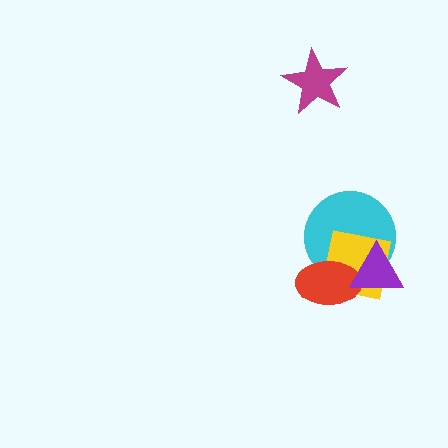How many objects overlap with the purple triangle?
3 objects overlap with the purple triangle.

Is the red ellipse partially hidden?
Yes, it is partially covered by another shape.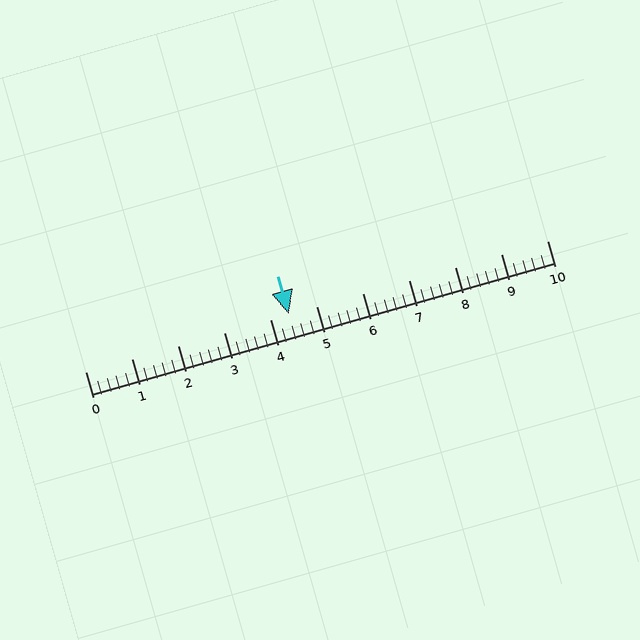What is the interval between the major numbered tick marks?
The major tick marks are spaced 1 units apart.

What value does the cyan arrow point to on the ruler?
The cyan arrow points to approximately 4.4.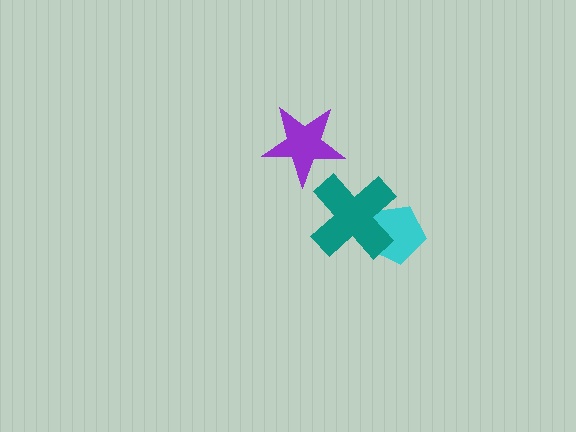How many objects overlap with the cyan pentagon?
1 object overlaps with the cyan pentagon.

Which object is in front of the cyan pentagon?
The teal cross is in front of the cyan pentagon.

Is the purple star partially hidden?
No, no other shape covers it.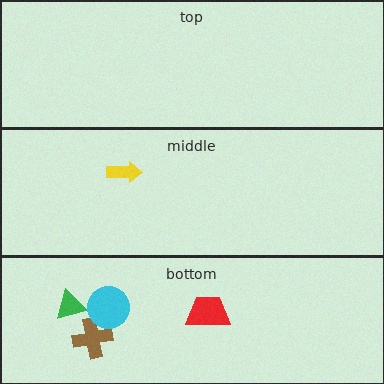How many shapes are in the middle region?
1.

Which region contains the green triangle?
The bottom region.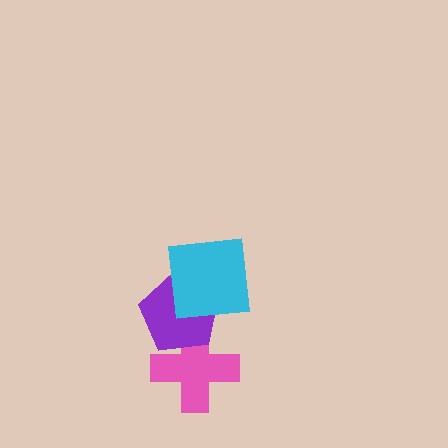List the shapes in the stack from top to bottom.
From top to bottom: the cyan square, the purple pentagon, the pink cross.